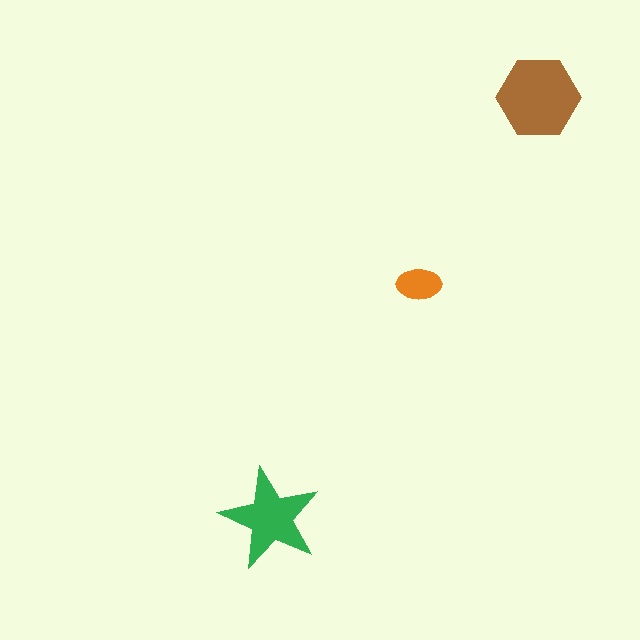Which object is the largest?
The brown hexagon.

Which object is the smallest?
The orange ellipse.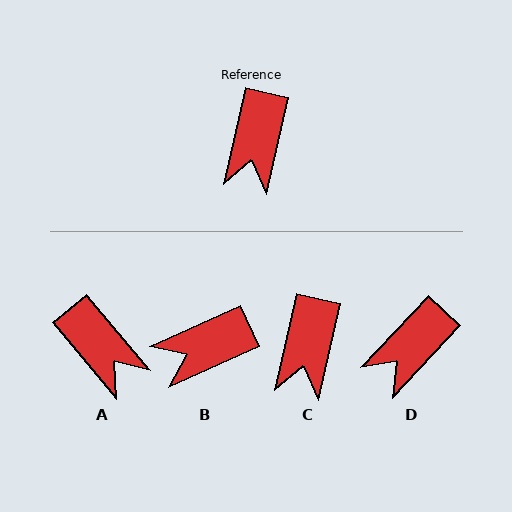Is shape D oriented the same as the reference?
No, it is off by about 31 degrees.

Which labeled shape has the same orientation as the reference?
C.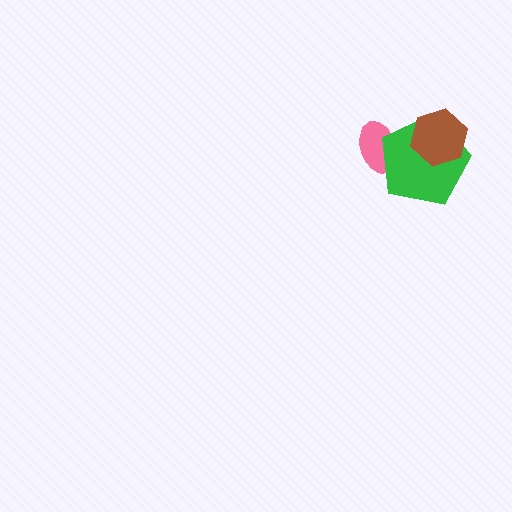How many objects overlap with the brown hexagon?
1 object overlaps with the brown hexagon.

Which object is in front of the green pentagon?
The brown hexagon is in front of the green pentagon.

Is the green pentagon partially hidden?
Yes, it is partially covered by another shape.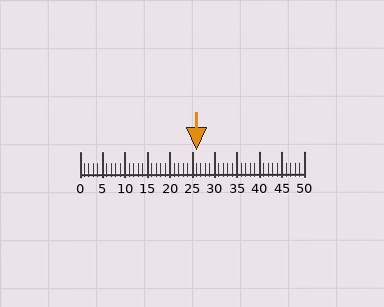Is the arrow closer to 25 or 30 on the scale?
The arrow is closer to 25.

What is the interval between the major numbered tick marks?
The major tick marks are spaced 5 units apart.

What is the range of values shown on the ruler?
The ruler shows values from 0 to 50.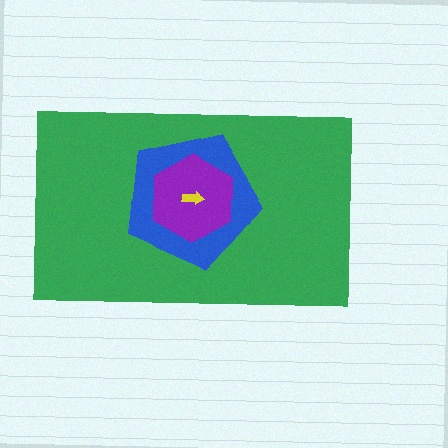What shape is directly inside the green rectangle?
The blue pentagon.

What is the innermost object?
The yellow arrow.